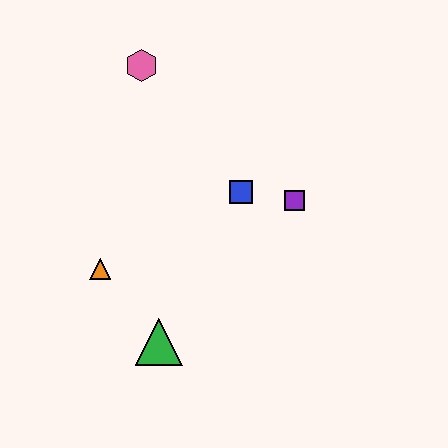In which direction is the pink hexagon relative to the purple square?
The pink hexagon is to the left of the purple square.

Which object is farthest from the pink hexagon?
The green triangle is farthest from the pink hexagon.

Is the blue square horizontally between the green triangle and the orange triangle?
No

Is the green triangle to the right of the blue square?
No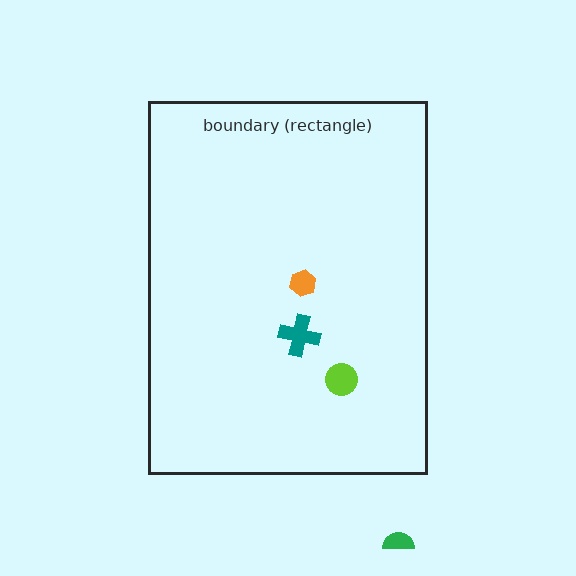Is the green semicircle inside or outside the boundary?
Outside.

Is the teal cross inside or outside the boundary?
Inside.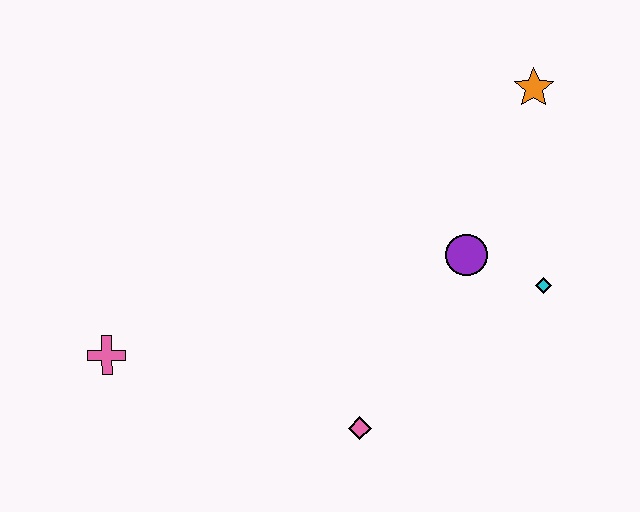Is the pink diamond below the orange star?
Yes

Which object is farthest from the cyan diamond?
The pink cross is farthest from the cyan diamond.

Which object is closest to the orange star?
The purple circle is closest to the orange star.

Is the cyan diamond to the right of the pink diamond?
Yes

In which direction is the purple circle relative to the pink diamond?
The purple circle is above the pink diamond.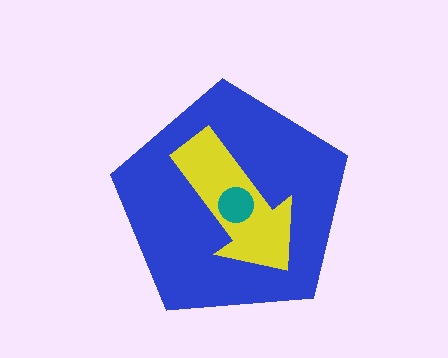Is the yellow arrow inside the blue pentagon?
Yes.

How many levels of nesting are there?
3.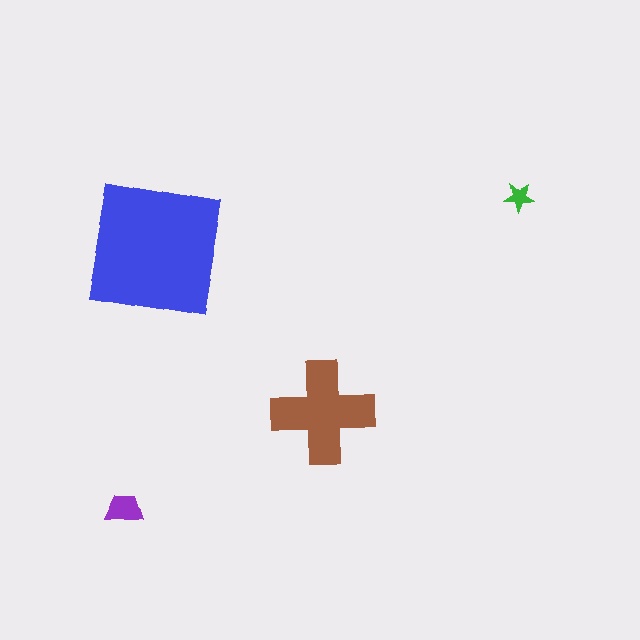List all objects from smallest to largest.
The green star, the purple trapezoid, the brown cross, the blue square.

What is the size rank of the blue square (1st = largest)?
1st.